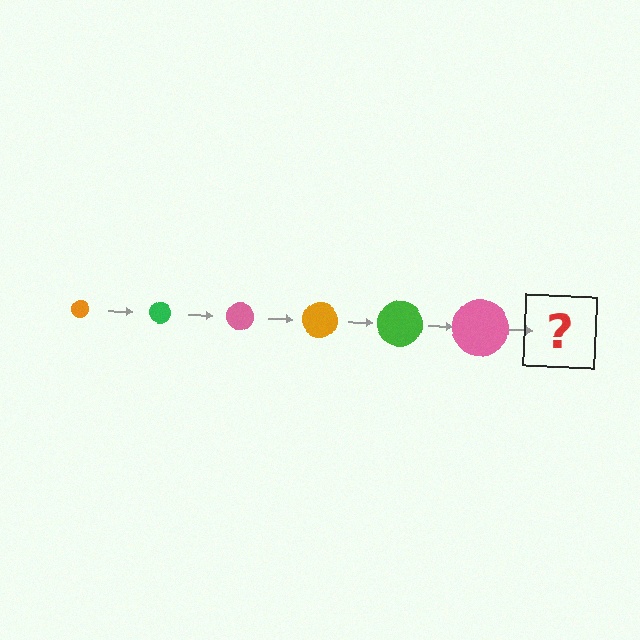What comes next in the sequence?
The next element should be an orange circle, larger than the previous one.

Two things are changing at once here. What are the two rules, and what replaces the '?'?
The two rules are that the circle grows larger each step and the color cycles through orange, green, and pink. The '?' should be an orange circle, larger than the previous one.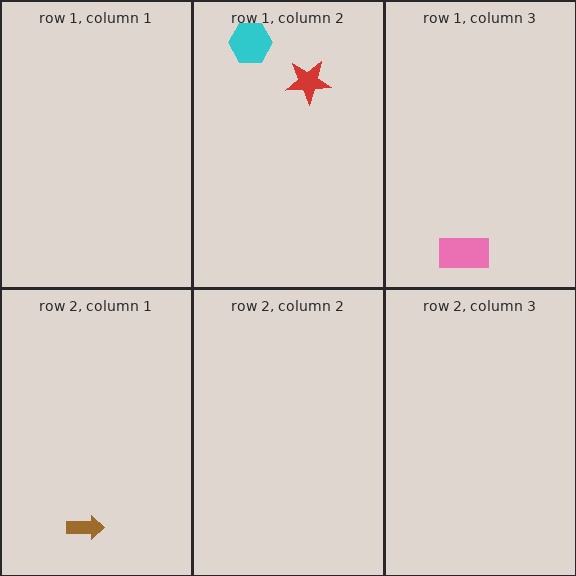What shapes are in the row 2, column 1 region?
The brown arrow.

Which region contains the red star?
The row 1, column 2 region.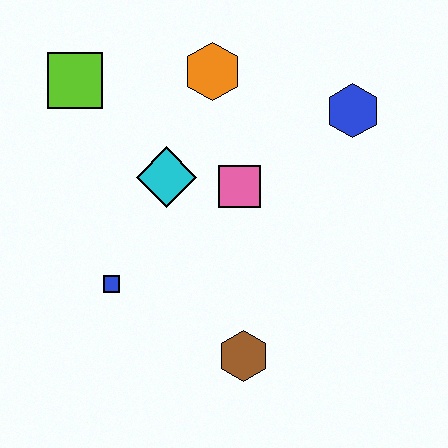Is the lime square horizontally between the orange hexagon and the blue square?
No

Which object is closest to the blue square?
The cyan diamond is closest to the blue square.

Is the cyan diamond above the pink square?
Yes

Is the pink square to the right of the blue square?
Yes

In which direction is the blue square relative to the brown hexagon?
The blue square is to the left of the brown hexagon.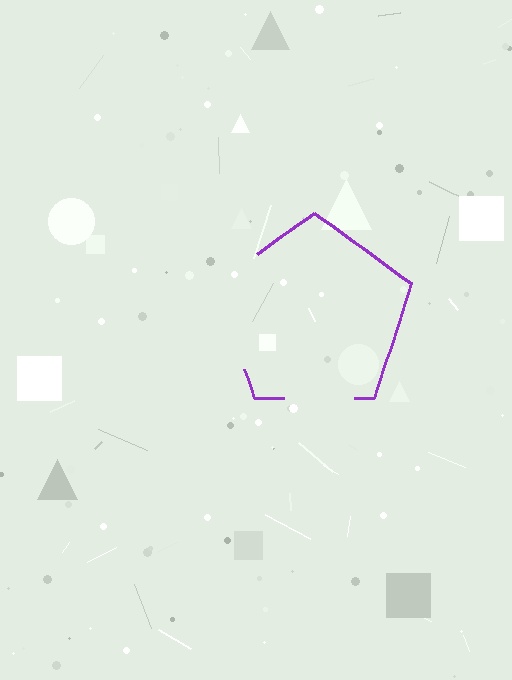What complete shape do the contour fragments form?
The contour fragments form a pentagon.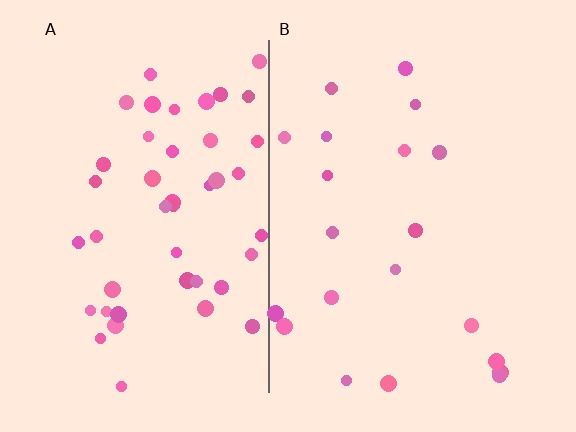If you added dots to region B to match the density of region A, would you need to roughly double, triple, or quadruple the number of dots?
Approximately double.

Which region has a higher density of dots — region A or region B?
A (the left).